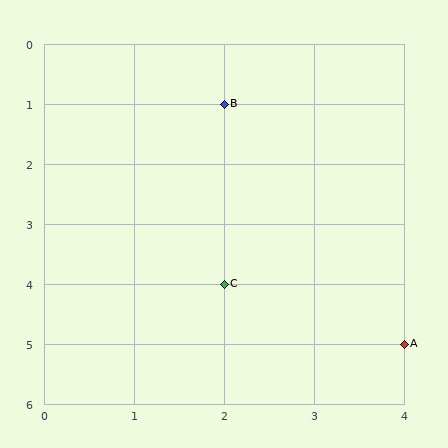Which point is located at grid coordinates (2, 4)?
Point C is at (2, 4).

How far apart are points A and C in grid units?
Points A and C are 2 columns and 1 row apart (about 2.2 grid units diagonally).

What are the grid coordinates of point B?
Point B is at grid coordinates (2, 1).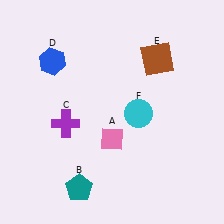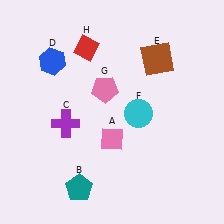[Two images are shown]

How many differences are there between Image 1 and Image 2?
There are 2 differences between the two images.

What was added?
A pink pentagon (G), a red diamond (H) were added in Image 2.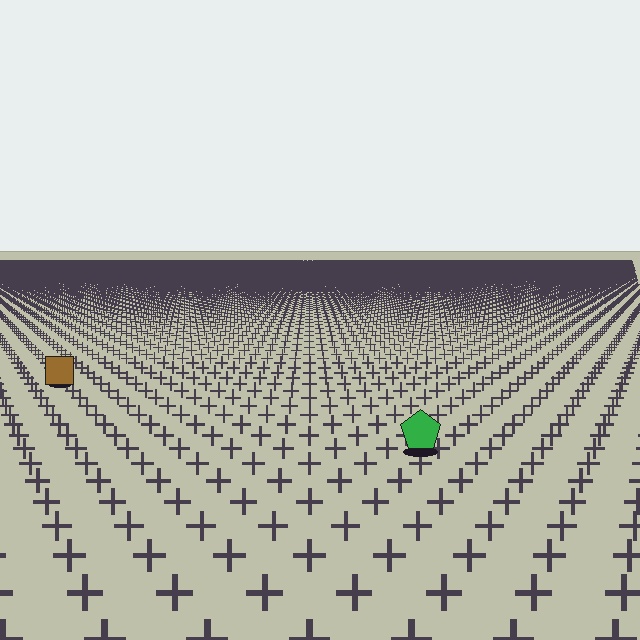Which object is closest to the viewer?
The green pentagon is closest. The texture marks near it are larger and more spread out.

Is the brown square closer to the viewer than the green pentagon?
No. The green pentagon is closer — you can tell from the texture gradient: the ground texture is coarser near it.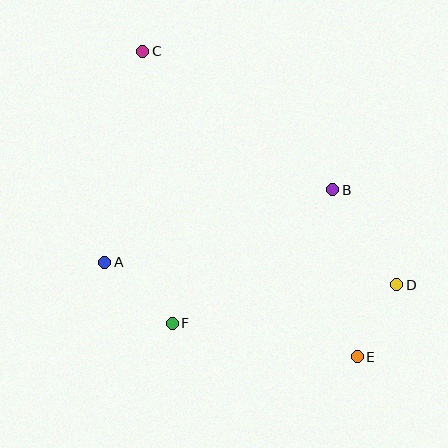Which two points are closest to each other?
Points D and E are closest to each other.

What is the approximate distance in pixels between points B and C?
The distance between B and C is approximately 235 pixels.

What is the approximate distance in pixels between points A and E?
The distance between A and E is approximately 270 pixels.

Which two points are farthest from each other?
Points C and E are farthest from each other.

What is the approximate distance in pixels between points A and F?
The distance between A and F is approximately 91 pixels.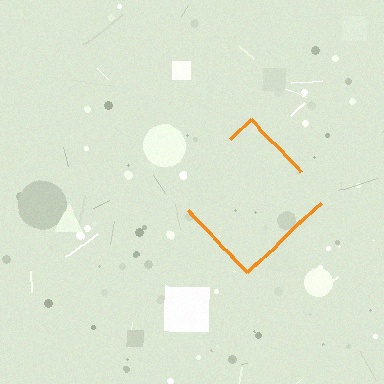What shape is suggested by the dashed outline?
The dashed outline suggests a diamond.